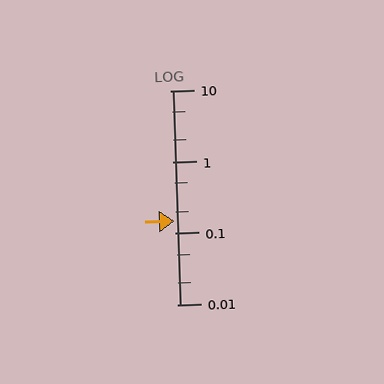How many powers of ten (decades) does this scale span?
The scale spans 3 decades, from 0.01 to 10.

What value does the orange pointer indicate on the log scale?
The pointer indicates approximately 0.15.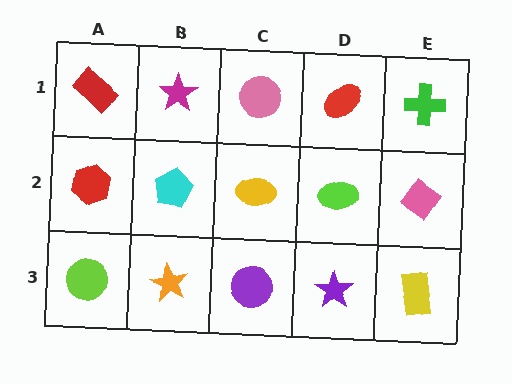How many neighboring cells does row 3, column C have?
3.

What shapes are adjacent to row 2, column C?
A pink circle (row 1, column C), a purple circle (row 3, column C), a cyan pentagon (row 2, column B), a lime ellipse (row 2, column D).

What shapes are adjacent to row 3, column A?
A red hexagon (row 2, column A), an orange star (row 3, column B).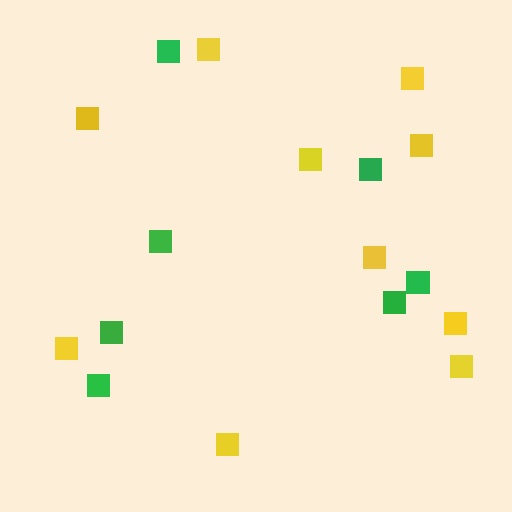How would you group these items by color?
There are 2 groups: one group of green squares (7) and one group of yellow squares (10).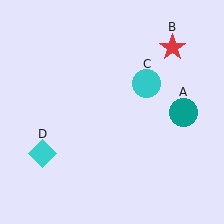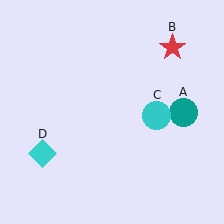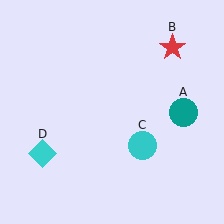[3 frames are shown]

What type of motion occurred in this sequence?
The cyan circle (object C) rotated clockwise around the center of the scene.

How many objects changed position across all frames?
1 object changed position: cyan circle (object C).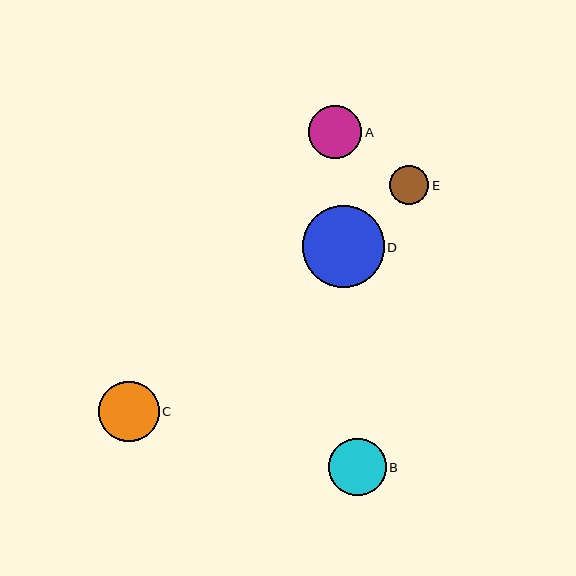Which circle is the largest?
Circle D is the largest with a size of approximately 82 pixels.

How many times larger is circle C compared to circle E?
Circle C is approximately 1.6 times the size of circle E.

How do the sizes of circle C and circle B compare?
Circle C and circle B are approximately the same size.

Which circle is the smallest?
Circle E is the smallest with a size of approximately 39 pixels.